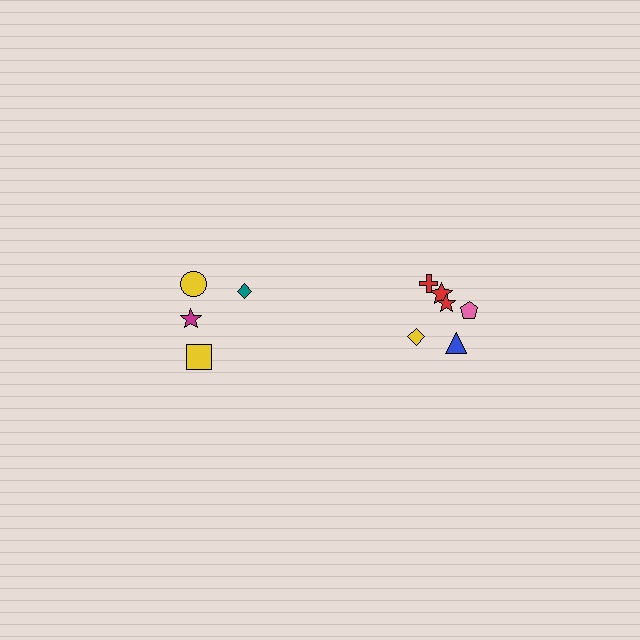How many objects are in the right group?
There are 6 objects.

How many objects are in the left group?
There are 4 objects.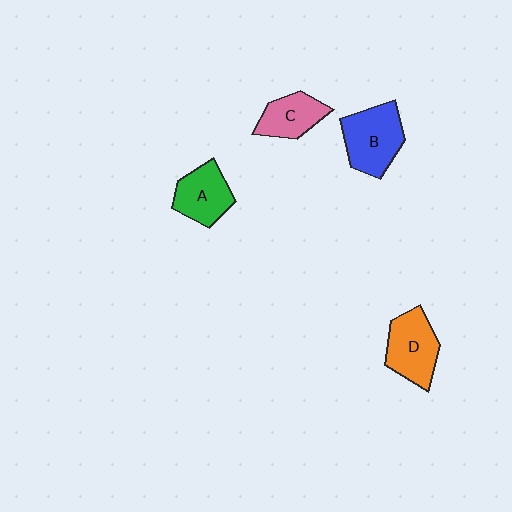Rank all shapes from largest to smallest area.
From largest to smallest: B (blue), D (orange), A (green), C (pink).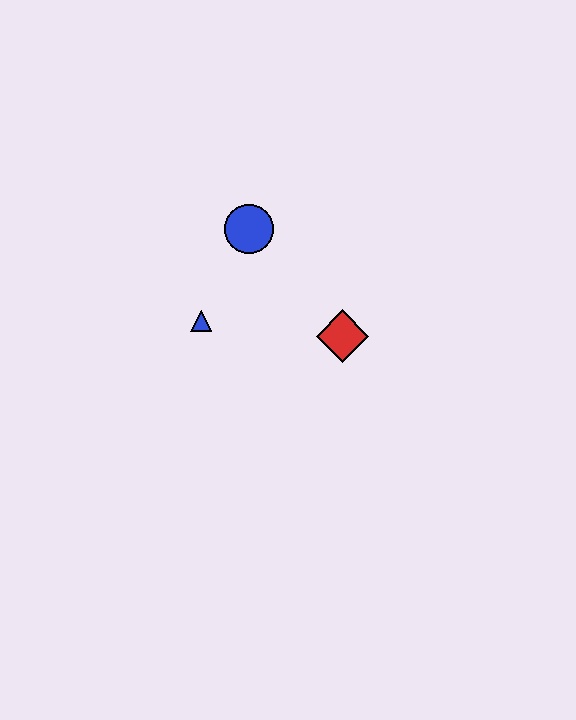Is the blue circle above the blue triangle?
Yes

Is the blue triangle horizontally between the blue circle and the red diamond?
No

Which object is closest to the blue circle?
The blue triangle is closest to the blue circle.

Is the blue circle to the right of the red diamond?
No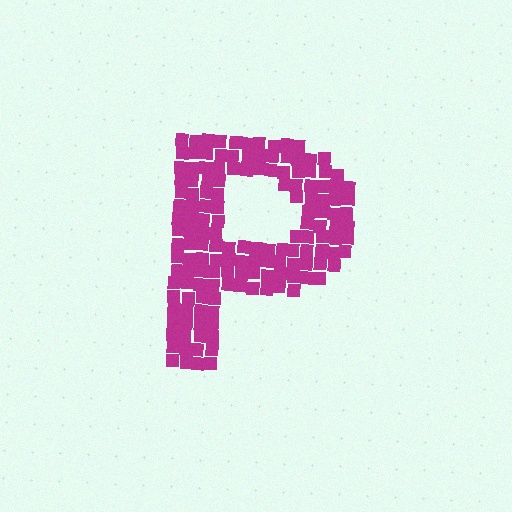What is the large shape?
The large shape is the letter P.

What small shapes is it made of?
It is made of small squares.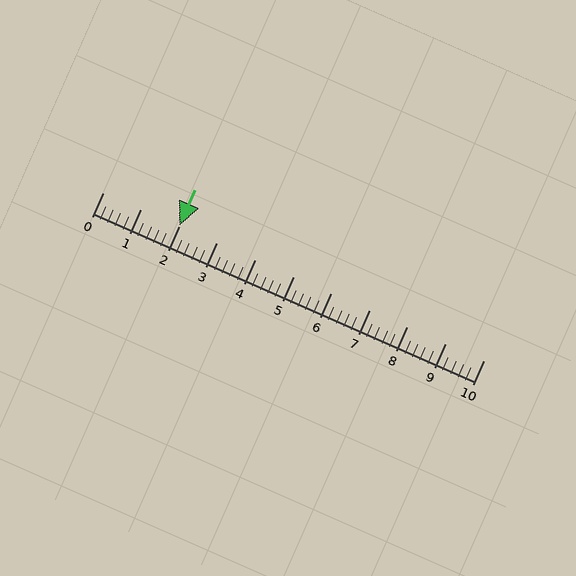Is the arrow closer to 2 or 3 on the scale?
The arrow is closer to 2.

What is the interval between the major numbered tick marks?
The major tick marks are spaced 1 units apart.